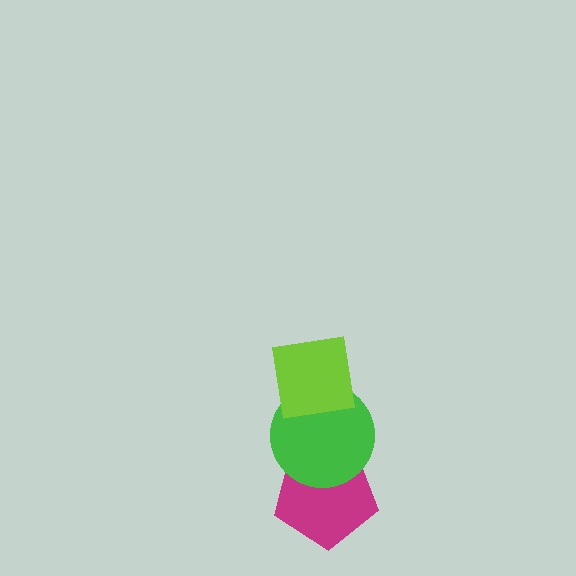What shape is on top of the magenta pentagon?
The green circle is on top of the magenta pentagon.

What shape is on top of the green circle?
The lime square is on top of the green circle.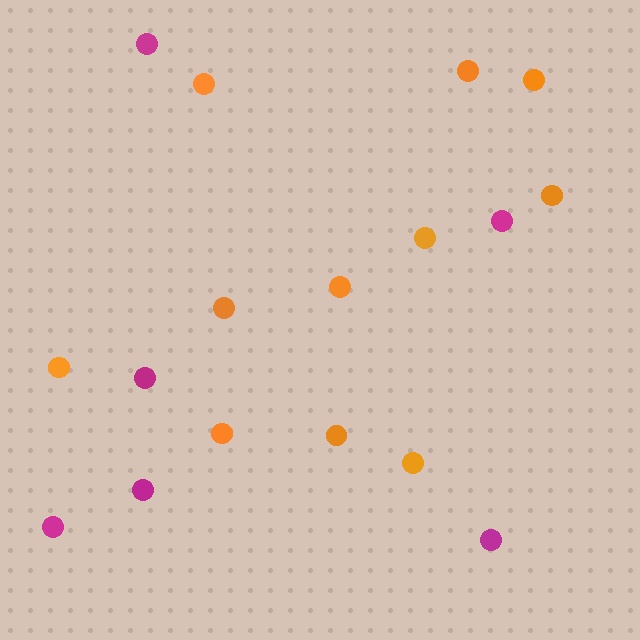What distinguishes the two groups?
There are 2 groups: one group of magenta circles (6) and one group of orange circles (11).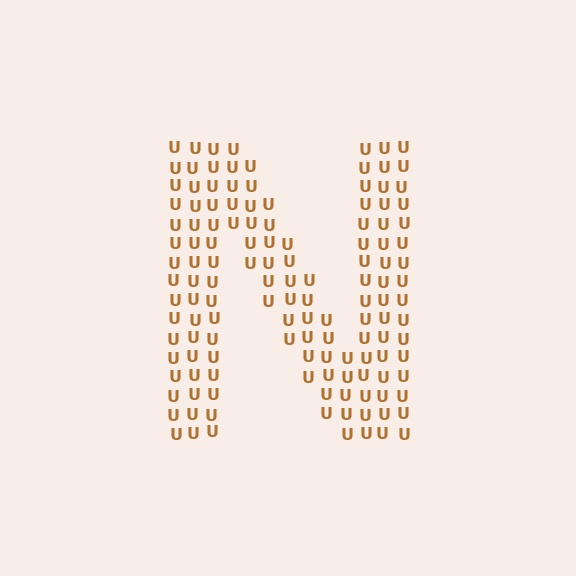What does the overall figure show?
The overall figure shows the letter N.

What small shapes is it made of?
It is made of small letter U's.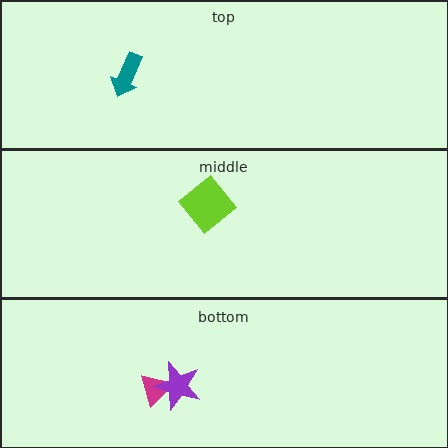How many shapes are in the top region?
1.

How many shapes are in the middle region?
1.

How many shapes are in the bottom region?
2.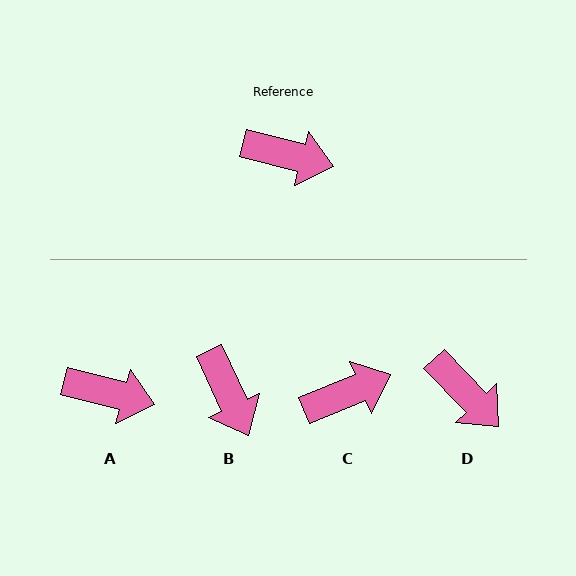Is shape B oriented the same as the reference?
No, it is off by about 50 degrees.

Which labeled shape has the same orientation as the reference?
A.